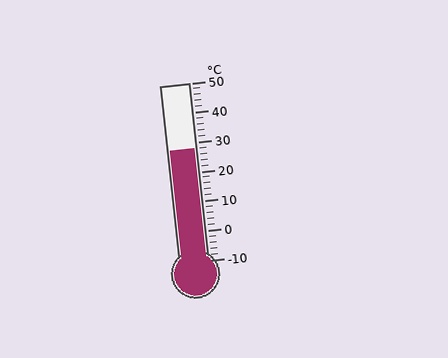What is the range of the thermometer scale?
The thermometer scale ranges from -10°C to 50°C.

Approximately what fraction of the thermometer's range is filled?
The thermometer is filled to approximately 65% of its range.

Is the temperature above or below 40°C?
The temperature is below 40°C.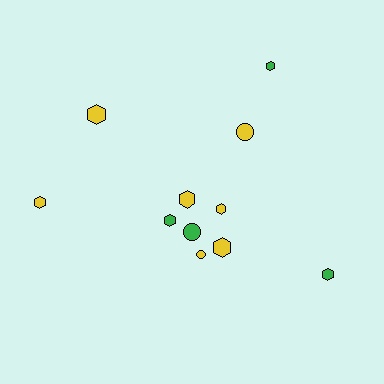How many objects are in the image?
There are 11 objects.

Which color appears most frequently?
Yellow, with 7 objects.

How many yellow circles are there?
There are 2 yellow circles.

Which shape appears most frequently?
Hexagon, with 8 objects.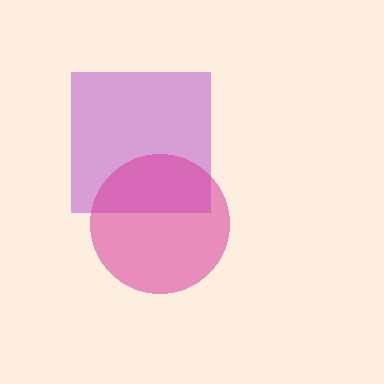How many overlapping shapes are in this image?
There are 2 overlapping shapes in the image.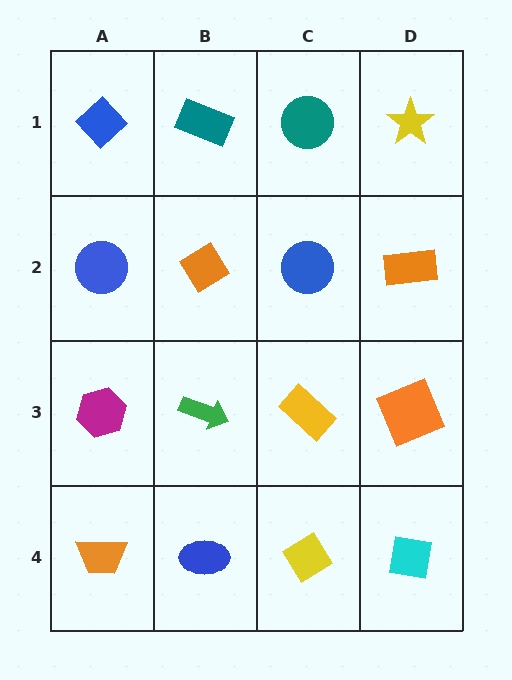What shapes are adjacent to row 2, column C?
A teal circle (row 1, column C), a yellow rectangle (row 3, column C), an orange diamond (row 2, column B), an orange rectangle (row 2, column D).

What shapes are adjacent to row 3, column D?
An orange rectangle (row 2, column D), a cyan square (row 4, column D), a yellow rectangle (row 3, column C).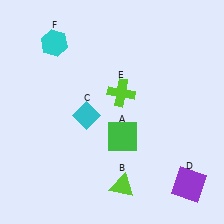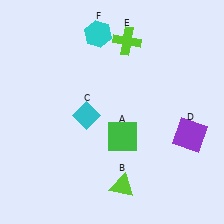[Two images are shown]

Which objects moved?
The objects that moved are: the purple square (D), the lime cross (E), the cyan hexagon (F).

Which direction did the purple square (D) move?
The purple square (D) moved up.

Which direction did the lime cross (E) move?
The lime cross (E) moved up.